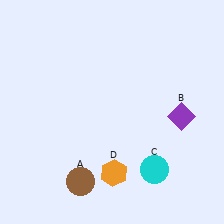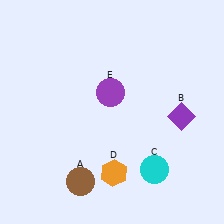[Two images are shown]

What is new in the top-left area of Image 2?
A purple circle (E) was added in the top-left area of Image 2.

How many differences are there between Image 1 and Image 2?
There is 1 difference between the two images.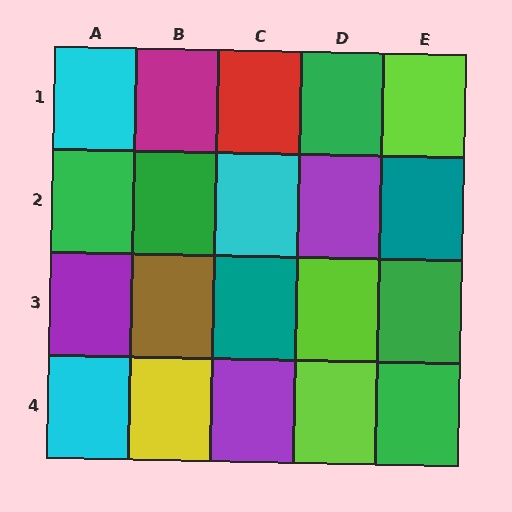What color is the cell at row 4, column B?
Yellow.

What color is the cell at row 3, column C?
Teal.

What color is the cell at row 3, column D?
Lime.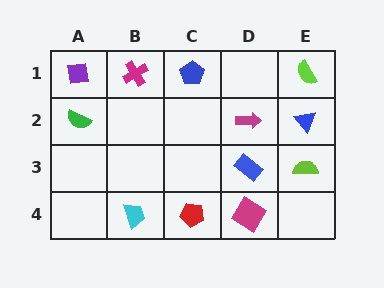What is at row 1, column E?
A lime semicircle.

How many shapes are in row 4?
3 shapes.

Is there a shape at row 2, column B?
No, that cell is empty.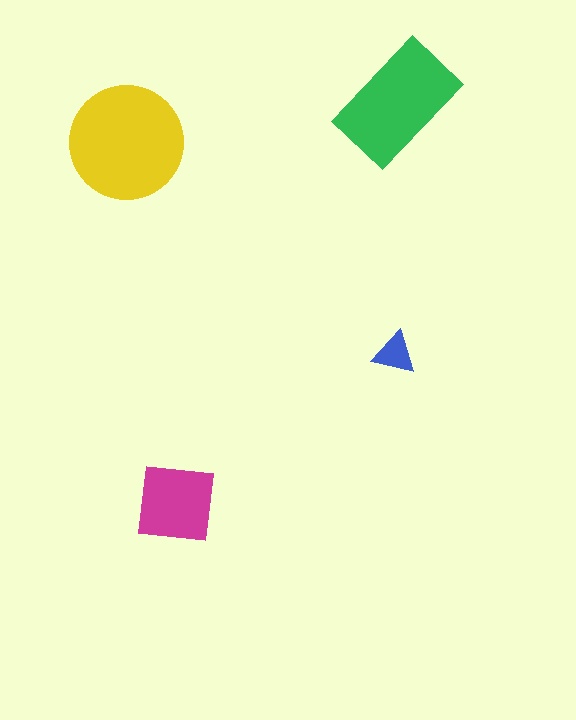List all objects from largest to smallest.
The yellow circle, the green rectangle, the magenta square, the blue triangle.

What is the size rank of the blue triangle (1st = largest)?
4th.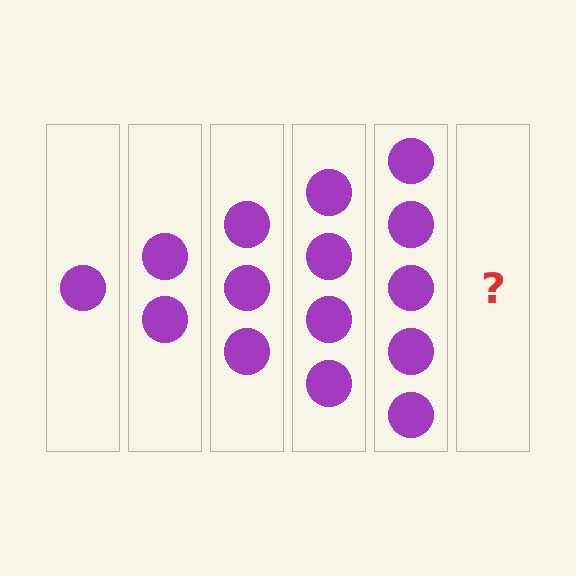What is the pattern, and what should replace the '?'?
The pattern is that each step adds one more circle. The '?' should be 6 circles.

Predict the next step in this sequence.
The next step is 6 circles.